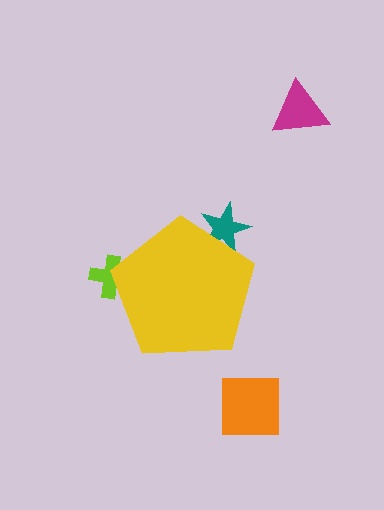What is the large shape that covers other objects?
A yellow pentagon.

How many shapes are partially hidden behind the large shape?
2 shapes are partially hidden.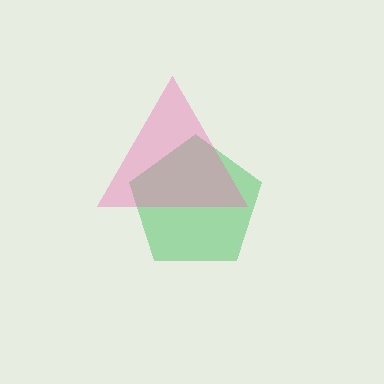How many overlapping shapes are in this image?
There are 2 overlapping shapes in the image.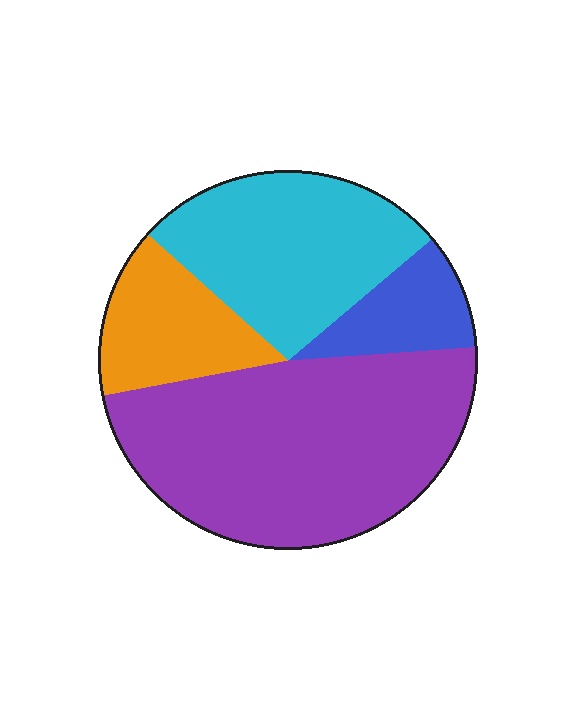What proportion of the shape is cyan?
Cyan covers 27% of the shape.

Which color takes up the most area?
Purple, at roughly 50%.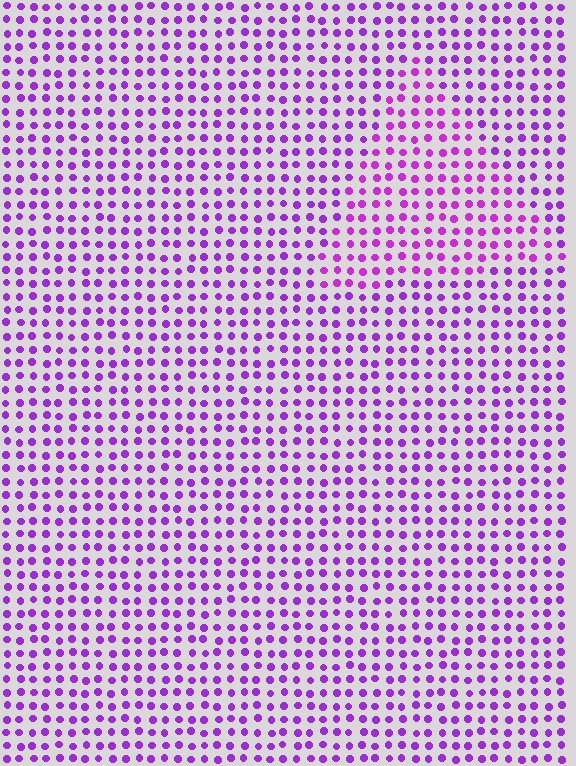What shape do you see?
I see a triangle.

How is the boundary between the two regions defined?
The boundary is defined purely by a slight shift in hue (about 17 degrees). Spacing, size, and orientation are identical on both sides.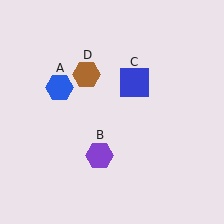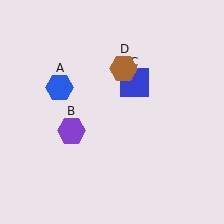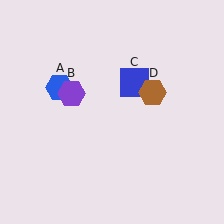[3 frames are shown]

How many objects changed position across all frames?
2 objects changed position: purple hexagon (object B), brown hexagon (object D).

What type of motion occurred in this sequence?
The purple hexagon (object B), brown hexagon (object D) rotated clockwise around the center of the scene.